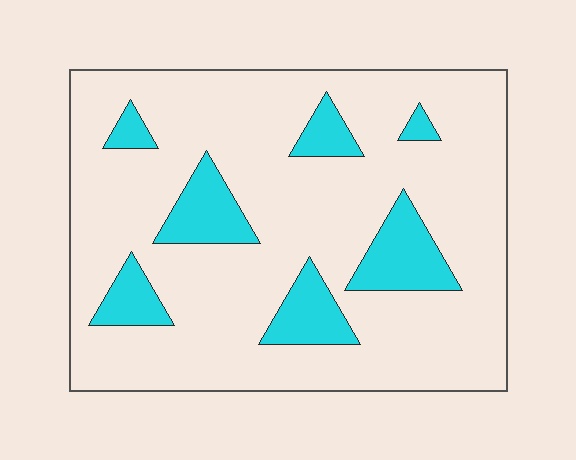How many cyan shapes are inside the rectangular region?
7.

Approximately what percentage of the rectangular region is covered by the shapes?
Approximately 15%.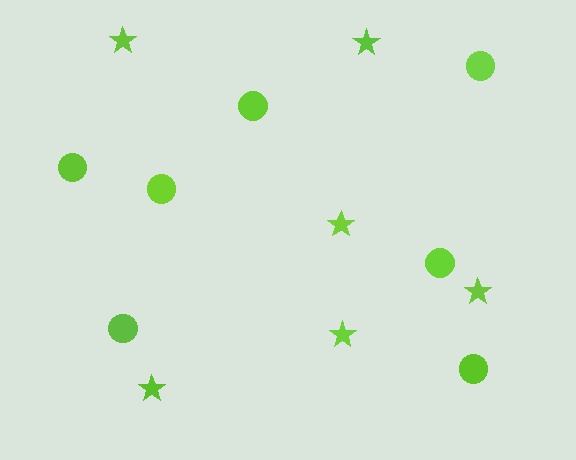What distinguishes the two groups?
There are 2 groups: one group of stars (6) and one group of circles (7).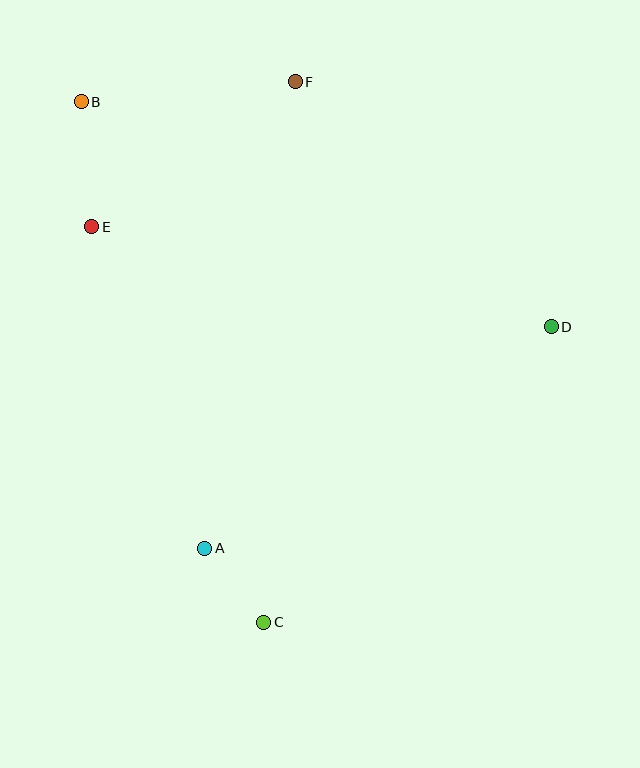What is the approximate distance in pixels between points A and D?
The distance between A and D is approximately 411 pixels.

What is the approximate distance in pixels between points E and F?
The distance between E and F is approximately 250 pixels.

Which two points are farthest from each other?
Points B and C are farthest from each other.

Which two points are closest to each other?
Points A and C are closest to each other.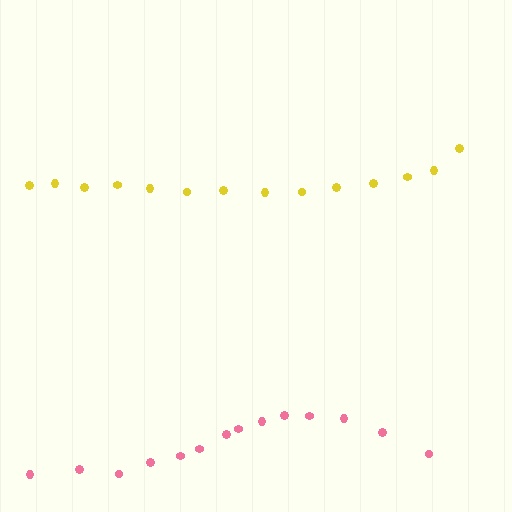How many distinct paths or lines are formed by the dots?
There are 2 distinct paths.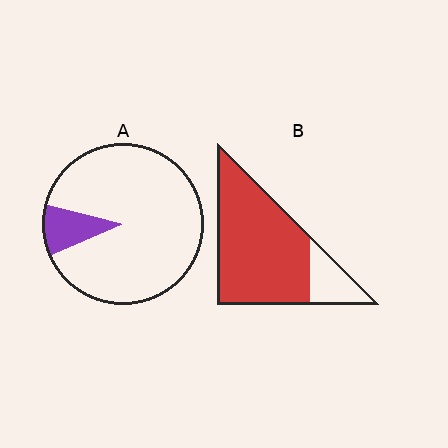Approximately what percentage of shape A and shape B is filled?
A is approximately 10% and B is approximately 80%.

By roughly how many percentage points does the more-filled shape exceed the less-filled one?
By roughly 70 percentage points (B over A).